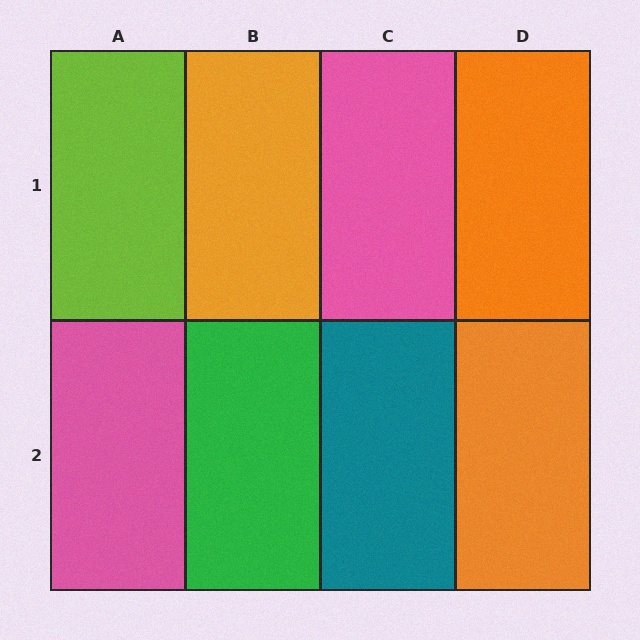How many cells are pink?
2 cells are pink.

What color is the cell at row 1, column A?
Lime.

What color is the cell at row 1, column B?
Orange.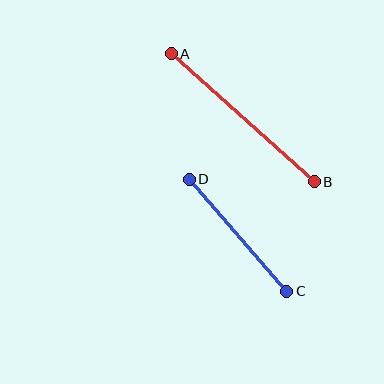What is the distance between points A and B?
The distance is approximately 192 pixels.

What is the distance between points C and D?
The distance is approximately 149 pixels.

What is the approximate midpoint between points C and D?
The midpoint is at approximately (238, 235) pixels.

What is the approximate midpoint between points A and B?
The midpoint is at approximately (243, 118) pixels.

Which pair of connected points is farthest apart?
Points A and B are farthest apart.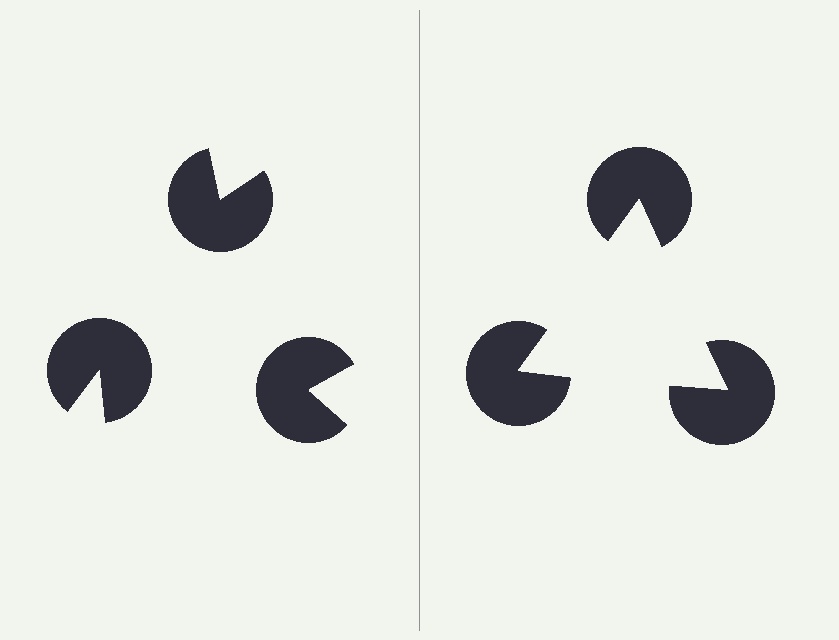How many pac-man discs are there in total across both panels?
6 — 3 on each side.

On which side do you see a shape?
An illusory triangle appears on the right side. On the left side the wedge cuts are rotated, so no coherent shape forms.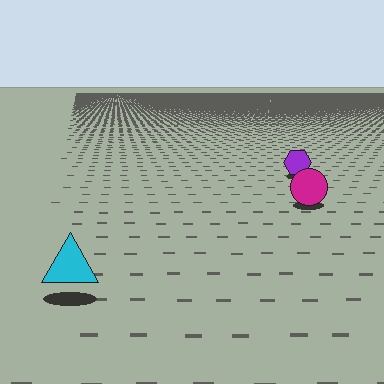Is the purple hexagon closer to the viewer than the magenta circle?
No. The magenta circle is closer — you can tell from the texture gradient: the ground texture is coarser near it.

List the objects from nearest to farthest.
From nearest to farthest: the cyan triangle, the magenta circle, the purple hexagon.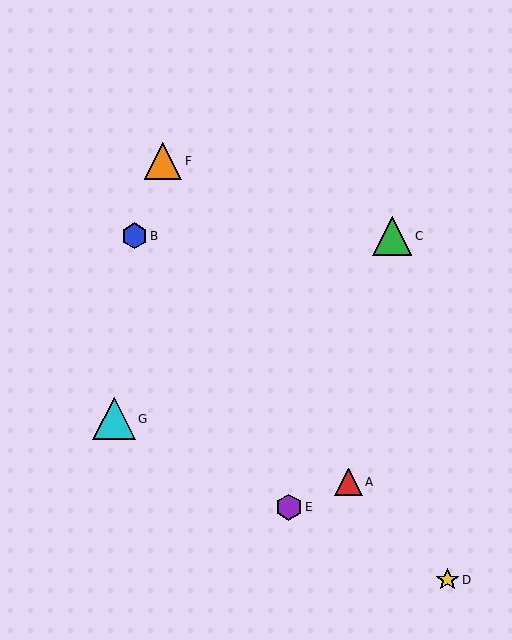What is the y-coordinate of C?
Object C is at y≈236.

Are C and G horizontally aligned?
No, C is at y≈236 and G is at y≈419.